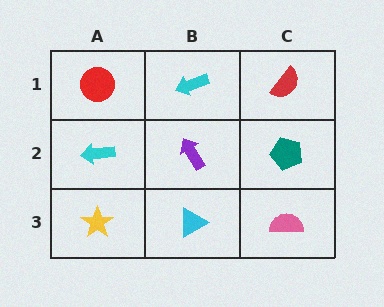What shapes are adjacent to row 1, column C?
A teal pentagon (row 2, column C), a cyan arrow (row 1, column B).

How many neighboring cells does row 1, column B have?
3.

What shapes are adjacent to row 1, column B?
A purple arrow (row 2, column B), a red circle (row 1, column A), a red semicircle (row 1, column C).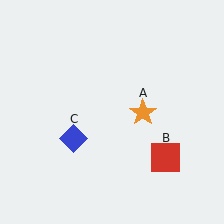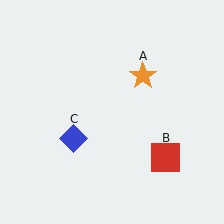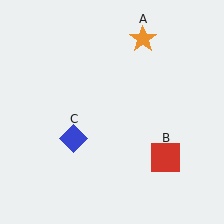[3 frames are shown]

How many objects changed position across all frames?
1 object changed position: orange star (object A).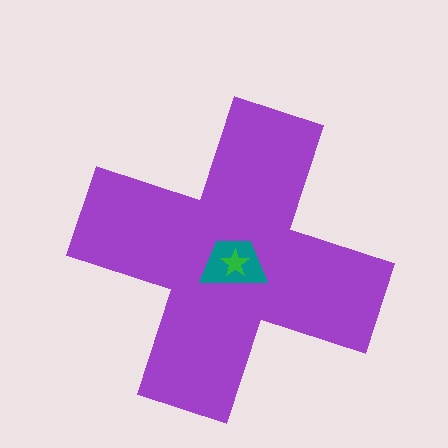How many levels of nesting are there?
3.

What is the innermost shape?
The green star.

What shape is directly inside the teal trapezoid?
The green star.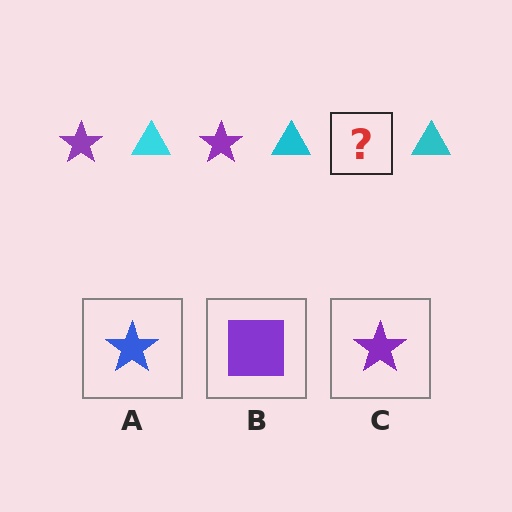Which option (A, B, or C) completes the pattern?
C.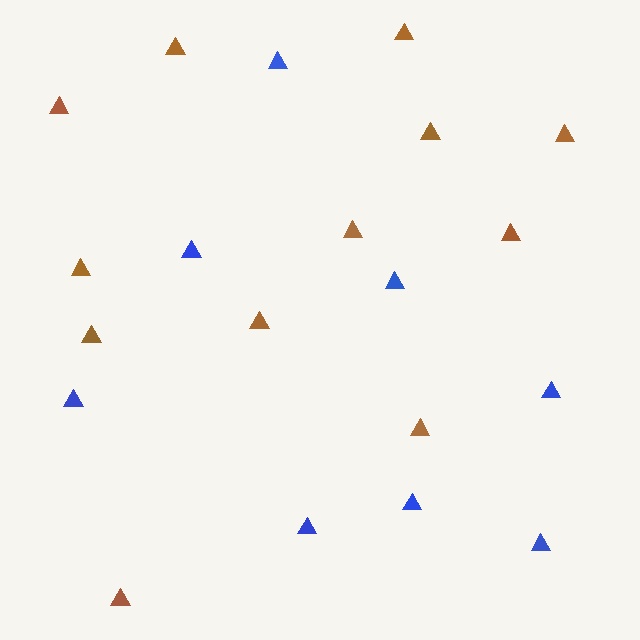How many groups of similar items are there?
There are 2 groups: one group of blue triangles (8) and one group of brown triangles (12).